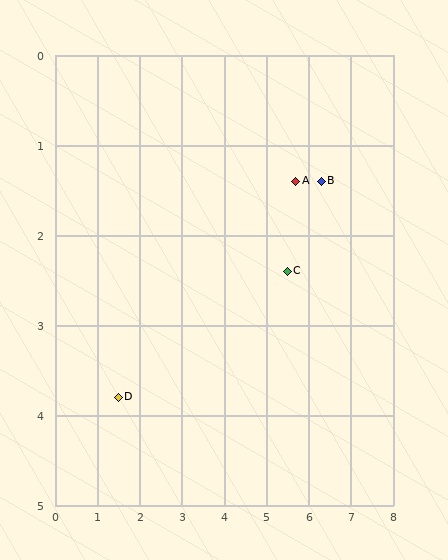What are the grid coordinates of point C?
Point C is at approximately (5.5, 2.4).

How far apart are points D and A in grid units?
Points D and A are about 4.8 grid units apart.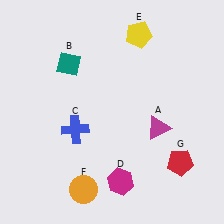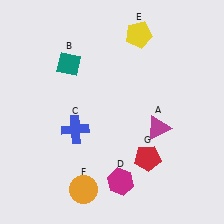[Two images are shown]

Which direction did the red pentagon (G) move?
The red pentagon (G) moved left.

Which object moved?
The red pentagon (G) moved left.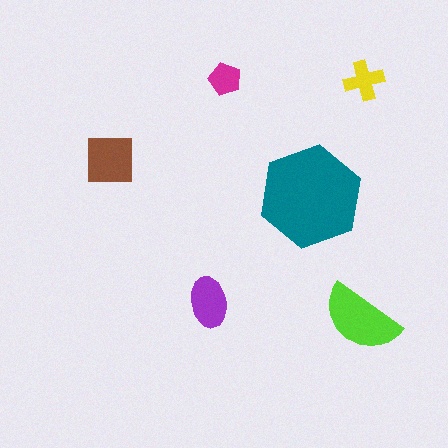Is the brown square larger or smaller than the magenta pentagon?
Larger.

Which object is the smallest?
The magenta pentagon.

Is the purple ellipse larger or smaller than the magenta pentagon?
Larger.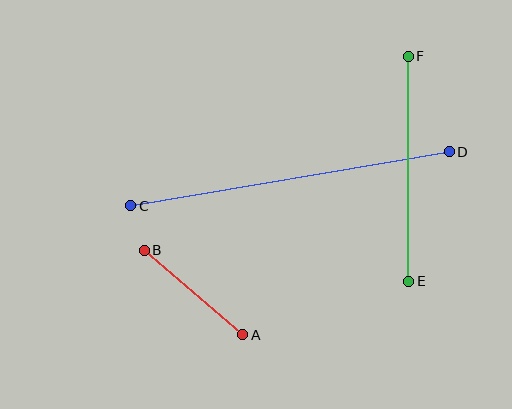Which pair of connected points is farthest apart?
Points C and D are farthest apart.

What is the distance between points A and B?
The distance is approximately 130 pixels.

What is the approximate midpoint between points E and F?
The midpoint is at approximately (408, 169) pixels.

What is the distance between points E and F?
The distance is approximately 225 pixels.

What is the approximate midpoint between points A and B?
The midpoint is at approximately (193, 293) pixels.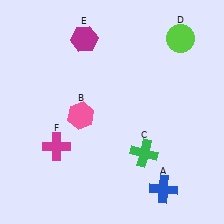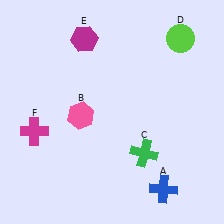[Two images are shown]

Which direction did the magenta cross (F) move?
The magenta cross (F) moved left.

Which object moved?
The magenta cross (F) moved left.